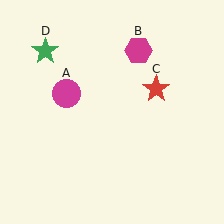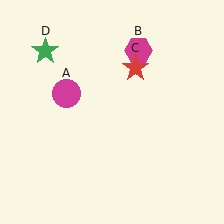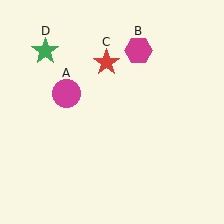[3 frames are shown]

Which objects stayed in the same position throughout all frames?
Magenta circle (object A) and magenta hexagon (object B) and green star (object D) remained stationary.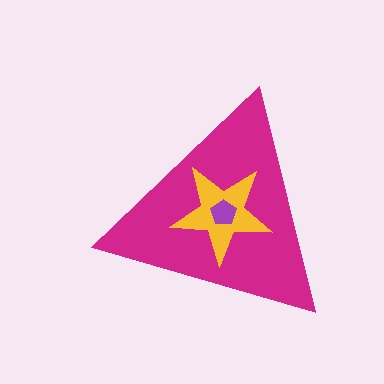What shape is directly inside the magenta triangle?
The yellow star.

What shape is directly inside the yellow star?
The purple pentagon.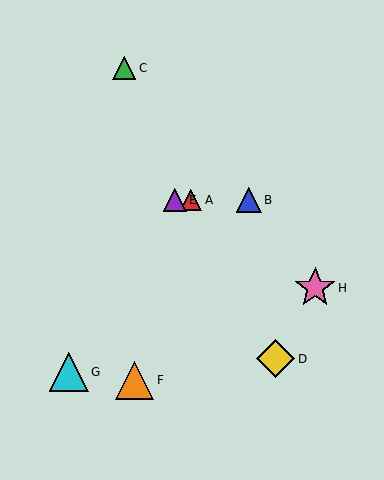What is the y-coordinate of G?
Object G is at y≈372.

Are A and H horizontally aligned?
No, A is at y≈200 and H is at y≈288.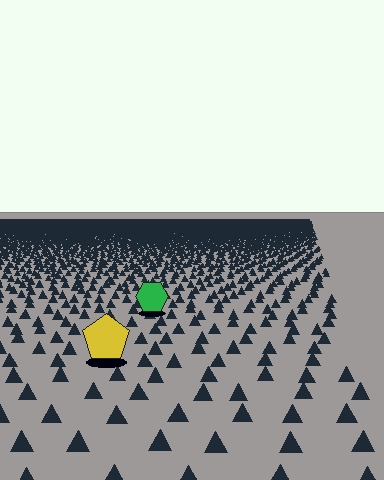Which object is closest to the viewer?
The yellow pentagon is closest. The texture marks near it are larger and more spread out.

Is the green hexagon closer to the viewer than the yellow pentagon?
No. The yellow pentagon is closer — you can tell from the texture gradient: the ground texture is coarser near it.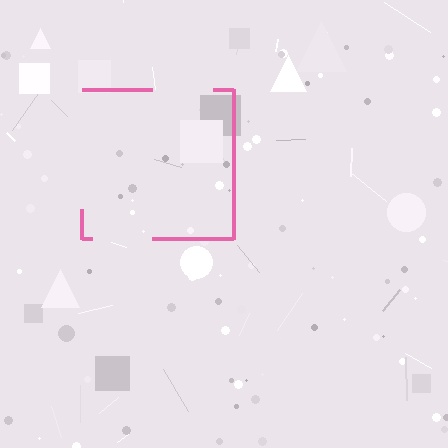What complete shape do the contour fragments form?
The contour fragments form a square.